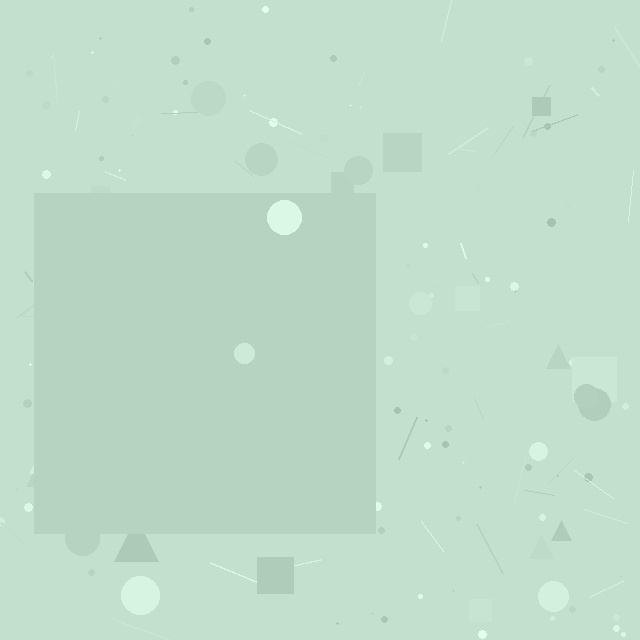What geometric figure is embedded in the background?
A square is embedded in the background.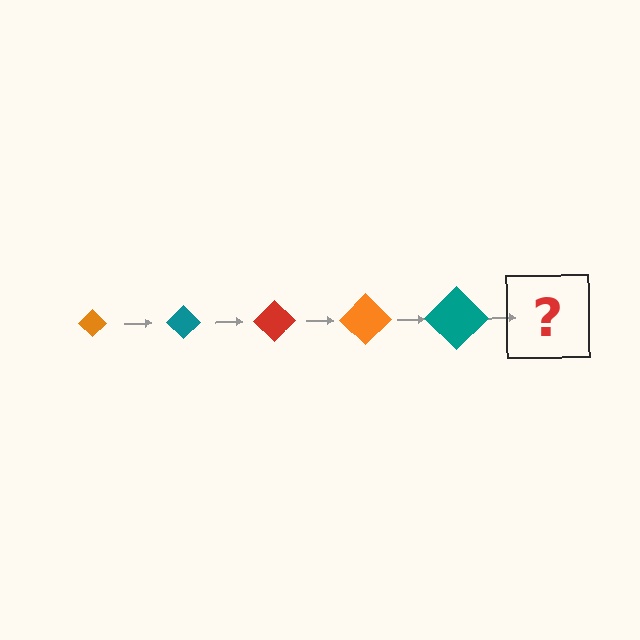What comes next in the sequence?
The next element should be a red diamond, larger than the previous one.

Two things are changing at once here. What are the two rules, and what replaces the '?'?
The two rules are that the diamond grows larger each step and the color cycles through orange, teal, and red. The '?' should be a red diamond, larger than the previous one.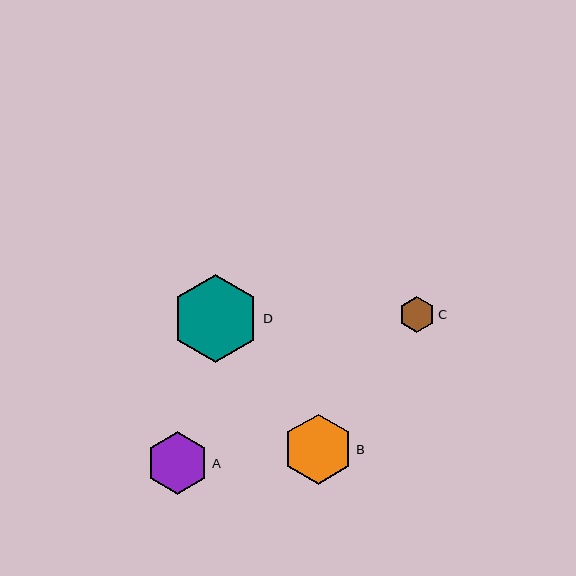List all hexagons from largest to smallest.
From largest to smallest: D, B, A, C.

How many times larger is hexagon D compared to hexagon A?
Hexagon D is approximately 1.4 times the size of hexagon A.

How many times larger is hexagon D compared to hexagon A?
Hexagon D is approximately 1.4 times the size of hexagon A.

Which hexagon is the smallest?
Hexagon C is the smallest with a size of approximately 36 pixels.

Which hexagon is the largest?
Hexagon D is the largest with a size of approximately 88 pixels.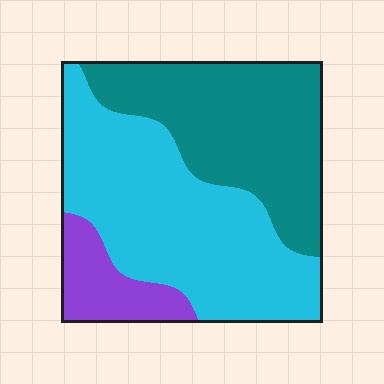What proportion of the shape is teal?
Teal covers around 40% of the shape.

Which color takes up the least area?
Purple, at roughly 10%.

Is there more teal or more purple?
Teal.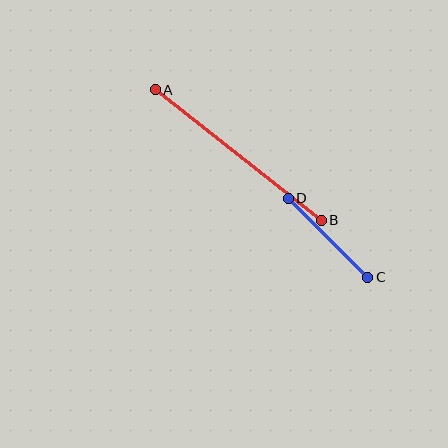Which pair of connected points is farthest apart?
Points A and B are farthest apart.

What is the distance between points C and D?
The distance is approximately 112 pixels.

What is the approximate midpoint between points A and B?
The midpoint is at approximately (238, 155) pixels.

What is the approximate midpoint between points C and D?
The midpoint is at approximately (328, 238) pixels.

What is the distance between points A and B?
The distance is approximately 211 pixels.